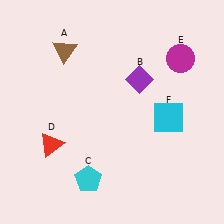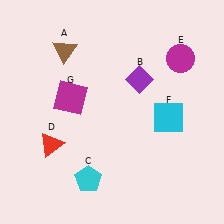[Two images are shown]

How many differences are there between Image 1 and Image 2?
There is 1 difference between the two images.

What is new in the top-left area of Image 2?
A magenta square (G) was added in the top-left area of Image 2.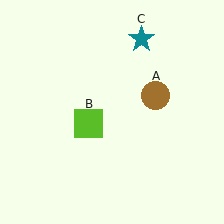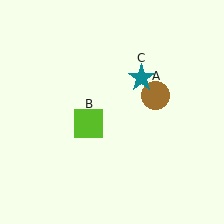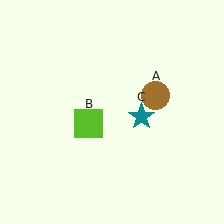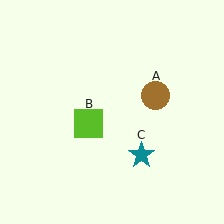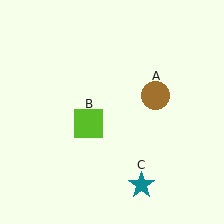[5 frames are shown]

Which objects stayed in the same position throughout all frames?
Brown circle (object A) and lime square (object B) remained stationary.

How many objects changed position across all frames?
1 object changed position: teal star (object C).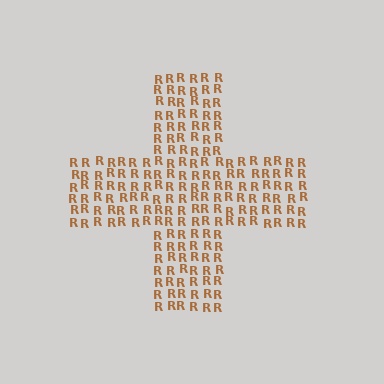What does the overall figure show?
The overall figure shows a cross.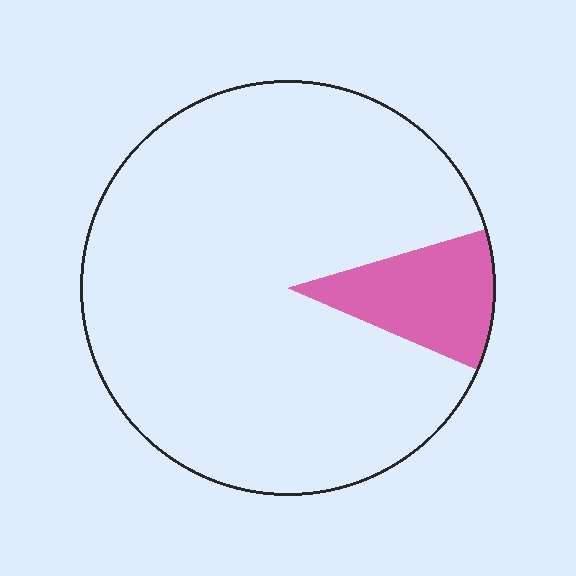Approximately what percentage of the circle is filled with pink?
Approximately 10%.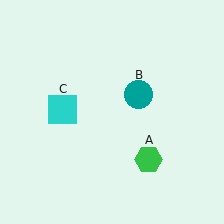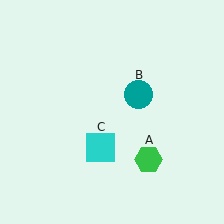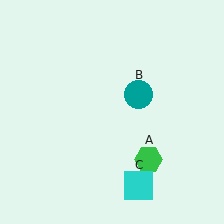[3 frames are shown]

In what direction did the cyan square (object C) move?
The cyan square (object C) moved down and to the right.